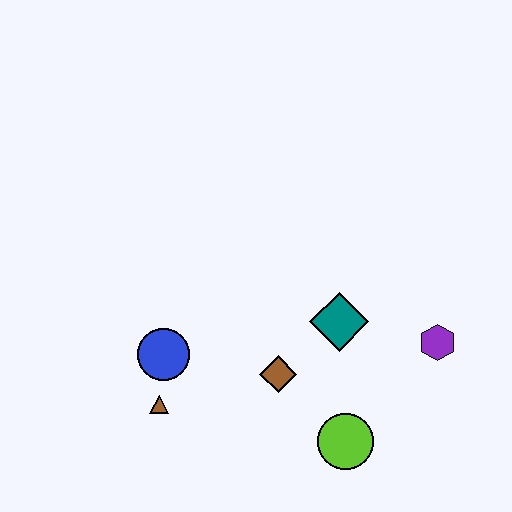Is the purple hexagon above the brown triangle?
Yes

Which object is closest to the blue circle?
The brown triangle is closest to the blue circle.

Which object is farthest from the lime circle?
The blue circle is farthest from the lime circle.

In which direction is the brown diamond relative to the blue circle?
The brown diamond is to the right of the blue circle.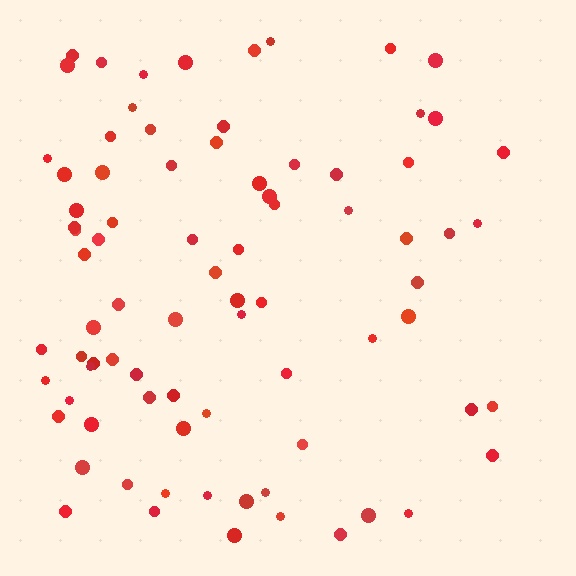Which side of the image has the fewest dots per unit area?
The right.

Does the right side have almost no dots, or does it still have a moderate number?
Still a moderate number, just noticeably fewer than the left.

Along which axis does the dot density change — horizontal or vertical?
Horizontal.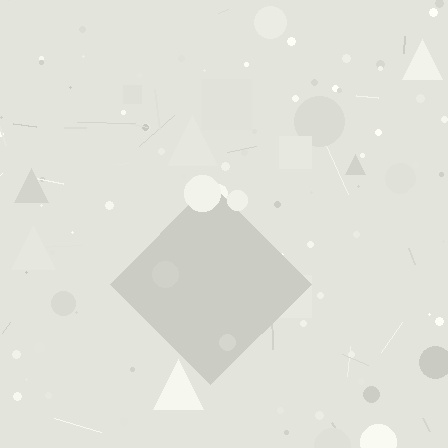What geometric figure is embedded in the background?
A diamond is embedded in the background.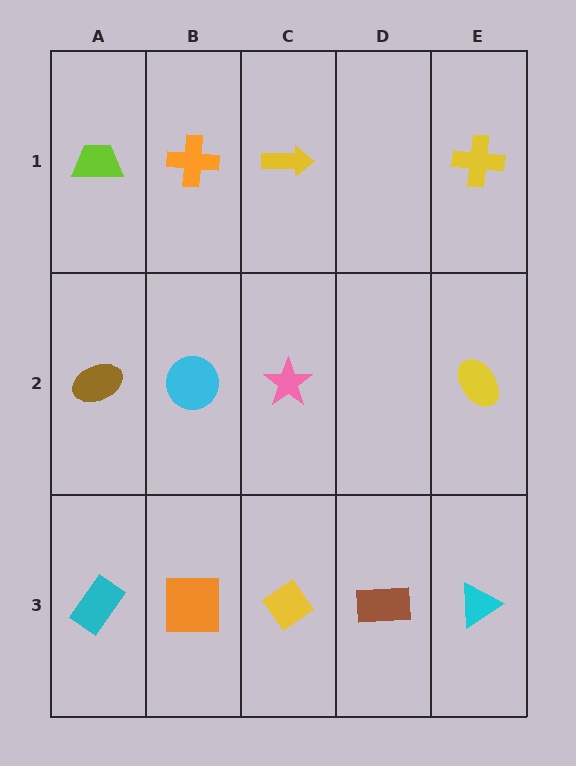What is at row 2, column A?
A brown ellipse.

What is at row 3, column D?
A brown rectangle.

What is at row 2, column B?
A cyan circle.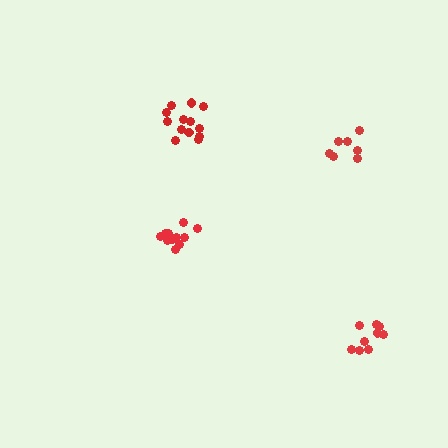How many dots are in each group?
Group 1: 9 dots, Group 2: 7 dots, Group 3: 11 dots, Group 4: 13 dots (40 total).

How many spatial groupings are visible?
There are 4 spatial groupings.